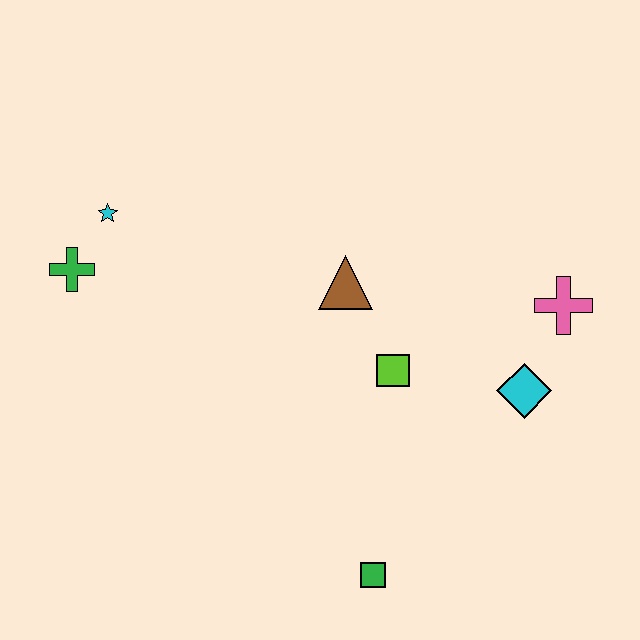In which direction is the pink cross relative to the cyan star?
The pink cross is to the right of the cyan star.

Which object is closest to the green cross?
The cyan star is closest to the green cross.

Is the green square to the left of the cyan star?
No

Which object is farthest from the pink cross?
The green cross is farthest from the pink cross.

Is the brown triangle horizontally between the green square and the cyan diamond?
No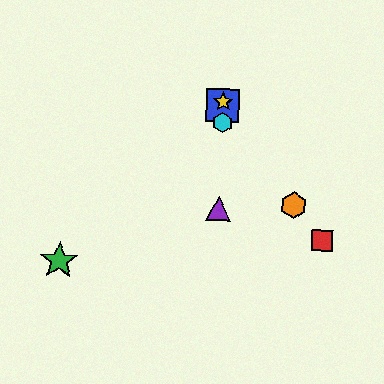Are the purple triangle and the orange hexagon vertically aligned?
No, the purple triangle is at x≈218 and the orange hexagon is at x≈294.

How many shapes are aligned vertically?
4 shapes (the blue square, the yellow star, the purple triangle, the cyan hexagon) are aligned vertically.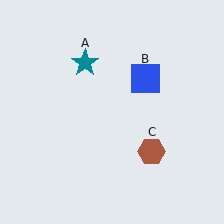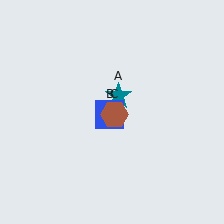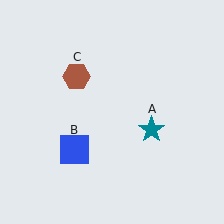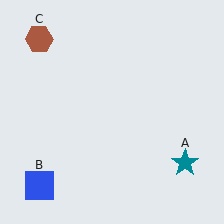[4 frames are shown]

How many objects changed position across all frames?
3 objects changed position: teal star (object A), blue square (object B), brown hexagon (object C).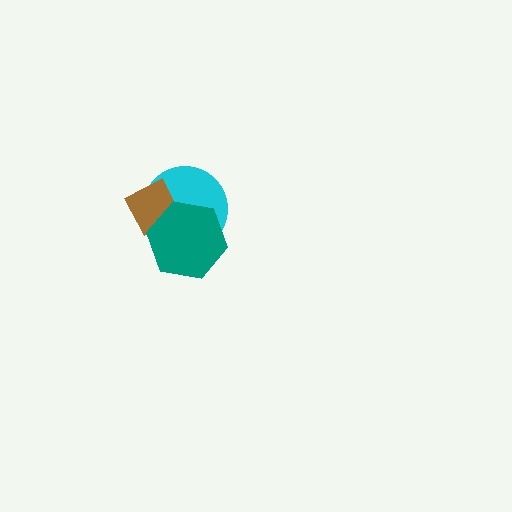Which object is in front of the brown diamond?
The teal hexagon is in front of the brown diamond.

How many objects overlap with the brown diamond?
2 objects overlap with the brown diamond.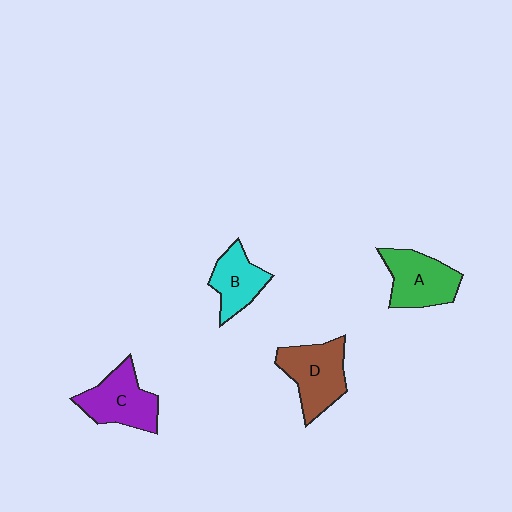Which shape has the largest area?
Shape D (brown).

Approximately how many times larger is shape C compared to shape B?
Approximately 1.3 times.